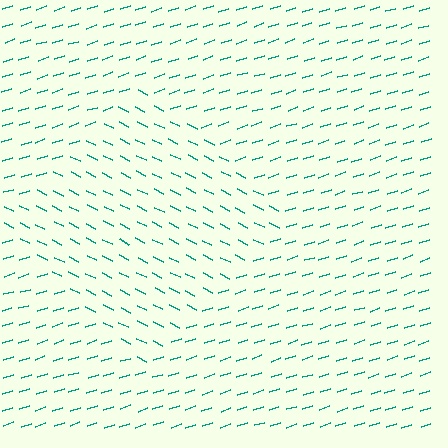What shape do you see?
I see a diamond.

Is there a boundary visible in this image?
Yes, there is a texture boundary formed by a change in line orientation.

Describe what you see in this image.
The image is filled with small teal line segments. A diamond region in the image has lines oriented differently from the surrounding lines, creating a visible texture boundary.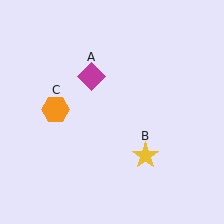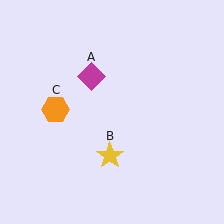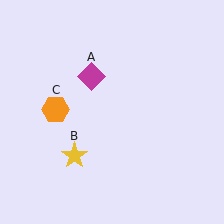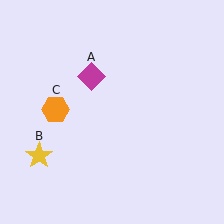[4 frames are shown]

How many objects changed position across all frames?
1 object changed position: yellow star (object B).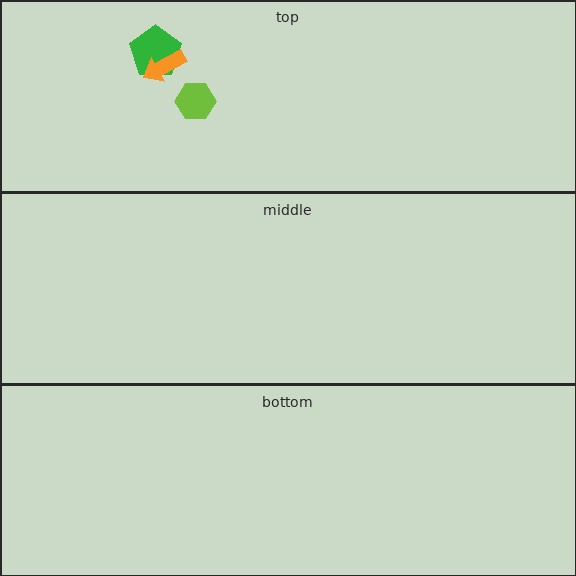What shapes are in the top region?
The green pentagon, the orange arrow, the lime hexagon.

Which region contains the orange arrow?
The top region.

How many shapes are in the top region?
3.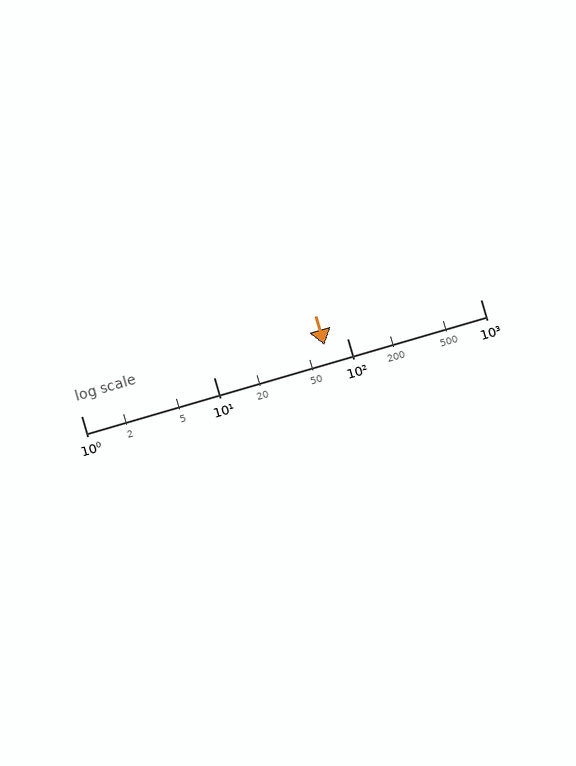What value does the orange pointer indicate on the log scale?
The pointer indicates approximately 67.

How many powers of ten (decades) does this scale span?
The scale spans 3 decades, from 1 to 1000.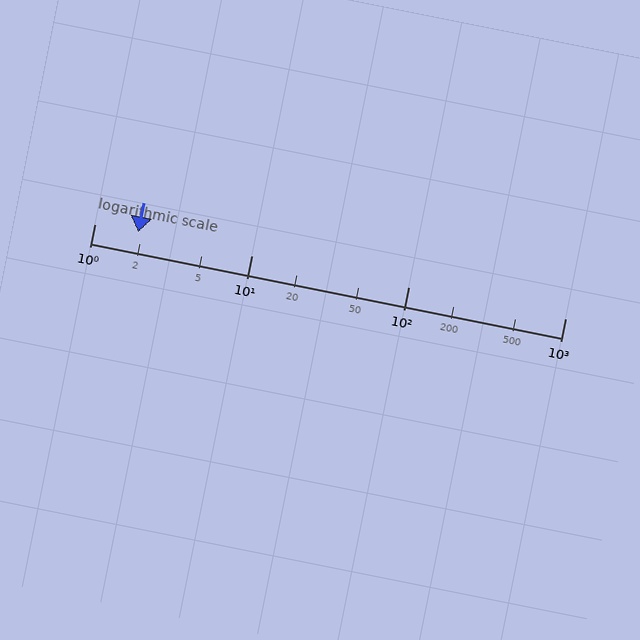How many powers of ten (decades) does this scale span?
The scale spans 3 decades, from 1 to 1000.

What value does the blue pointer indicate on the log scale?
The pointer indicates approximately 1.9.